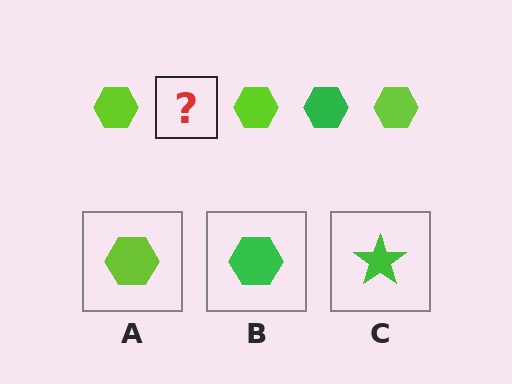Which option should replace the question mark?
Option B.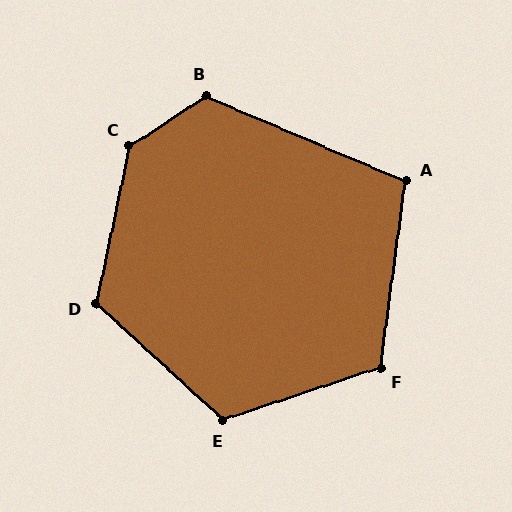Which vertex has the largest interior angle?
C, at approximately 135 degrees.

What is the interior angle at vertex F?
Approximately 116 degrees (obtuse).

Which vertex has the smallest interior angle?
A, at approximately 105 degrees.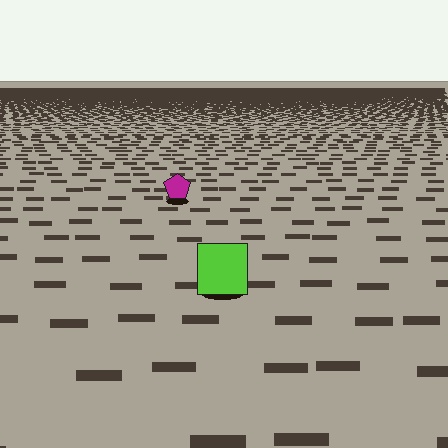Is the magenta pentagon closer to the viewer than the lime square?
No. The lime square is closer — you can tell from the texture gradient: the ground texture is coarser near it.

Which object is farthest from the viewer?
The magenta pentagon is farthest from the viewer. It appears smaller and the ground texture around it is denser.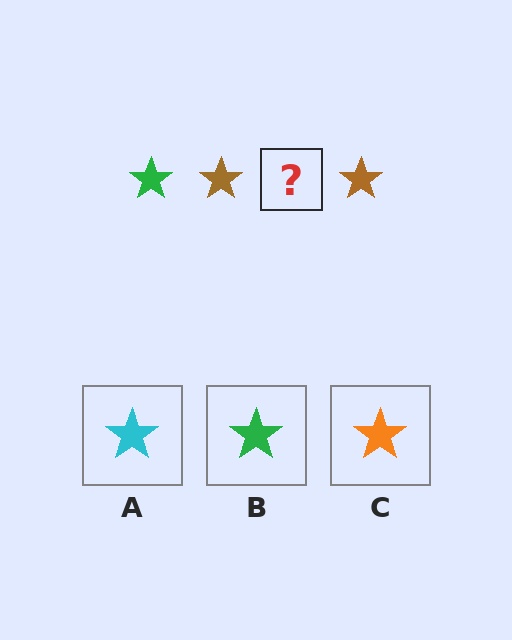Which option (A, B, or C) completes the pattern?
B.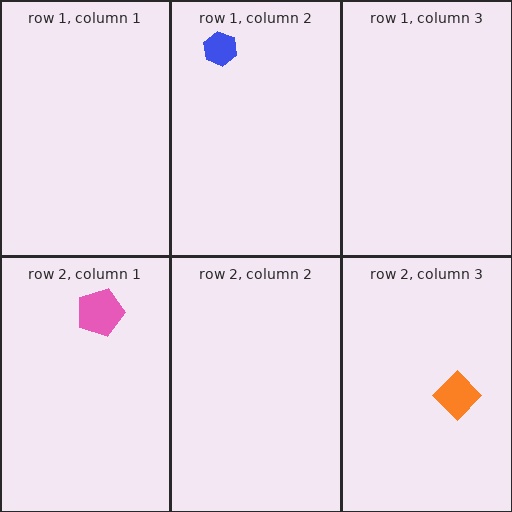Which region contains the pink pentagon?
The row 2, column 1 region.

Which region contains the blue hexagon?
The row 1, column 2 region.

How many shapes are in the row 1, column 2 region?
1.